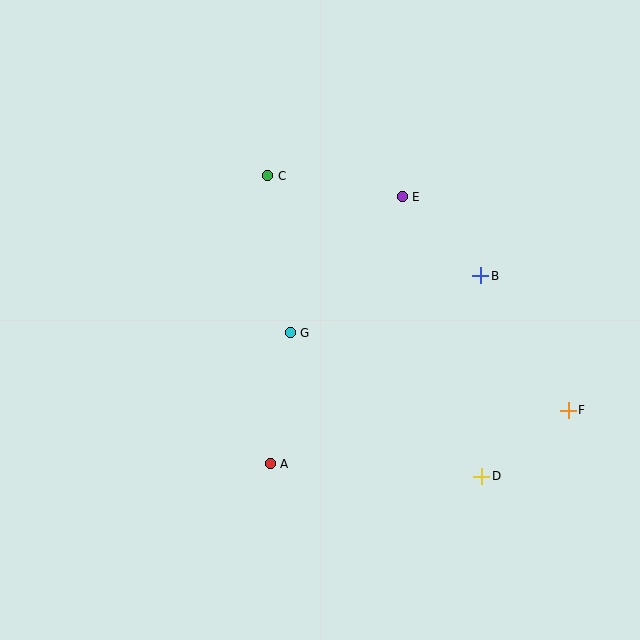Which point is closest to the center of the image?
Point G at (290, 333) is closest to the center.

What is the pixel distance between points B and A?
The distance between B and A is 283 pixels.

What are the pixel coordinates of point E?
Point E is at (402, 197).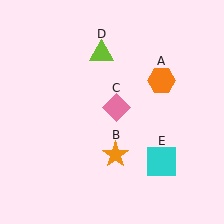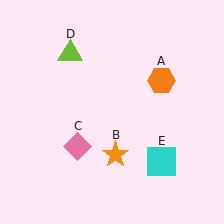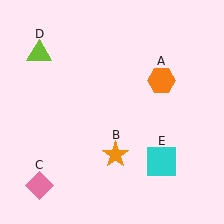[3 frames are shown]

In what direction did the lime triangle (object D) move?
The lime triangle (object D) moved left.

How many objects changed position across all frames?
2 objects changed position: pink diamond (object C), lime triangle (object D).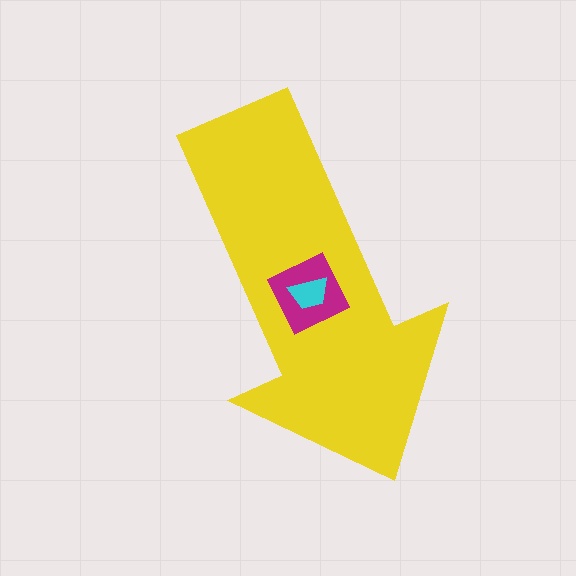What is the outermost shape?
The yellow arrow.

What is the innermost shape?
The cyan trapezoid.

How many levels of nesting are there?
3.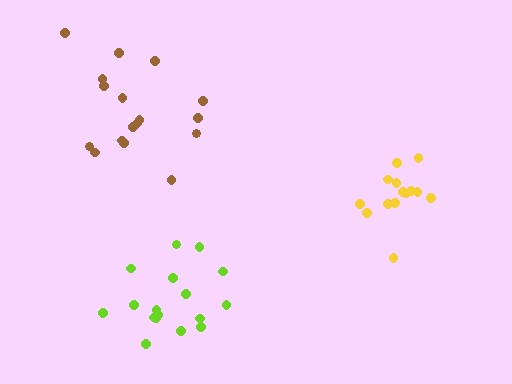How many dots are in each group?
Group 1: 14 dots, Group 2: 17 dots, Group 3: 17 dots (48 total).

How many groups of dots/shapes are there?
There are 3 groups.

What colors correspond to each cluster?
The clusters are colored: yellow, lime, brown.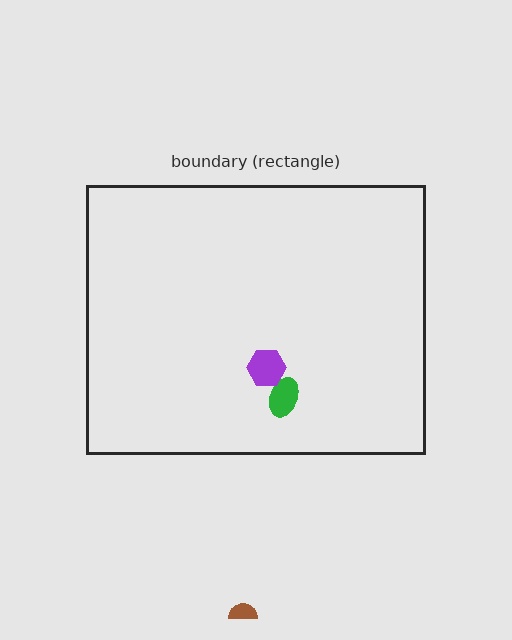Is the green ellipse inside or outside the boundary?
Inside.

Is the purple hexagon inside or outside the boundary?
Inside.